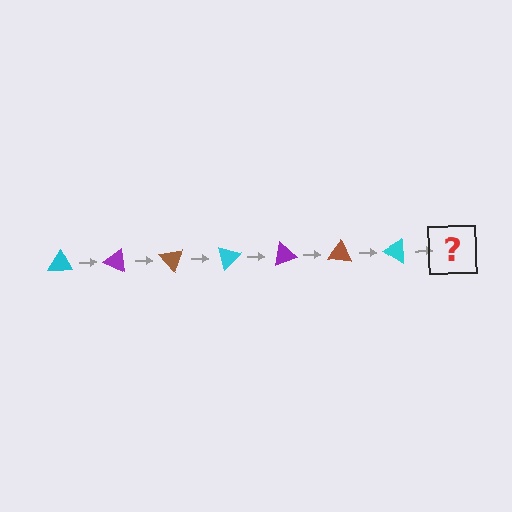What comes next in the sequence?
The next element should be a purple triangle, rotated 175 degrees from the start.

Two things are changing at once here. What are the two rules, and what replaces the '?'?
The two rules are that it rotates 25 degrees each step and the color cycles through cyan, purple, and brown. The '?' should be a purple triangle, rotated 175 degrees from the start.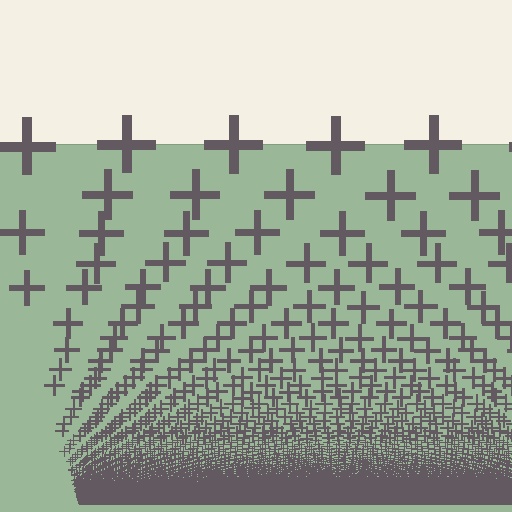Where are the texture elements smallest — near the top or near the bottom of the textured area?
Near the bottom.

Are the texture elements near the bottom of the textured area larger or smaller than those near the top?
Smaller. The gradient is inverted — elements near the bottom are smaller and denser.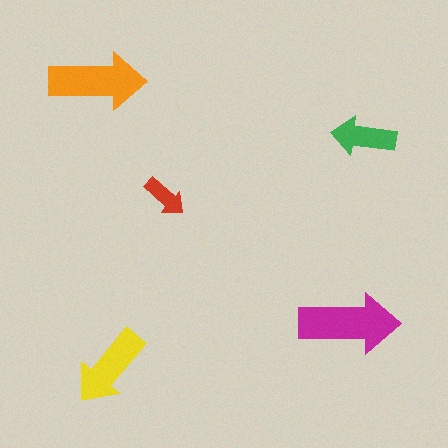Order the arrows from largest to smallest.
the magenta one, the orange one, the yellow one, the green one, the red one.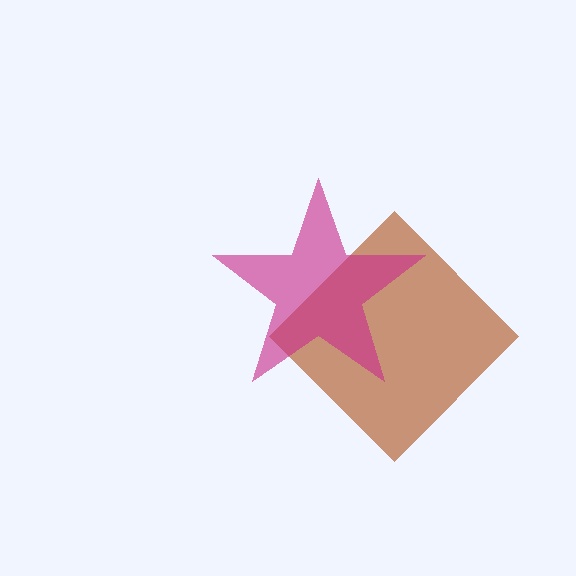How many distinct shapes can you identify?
There are 2 distinct shapes: a brown diamond, a magenta star.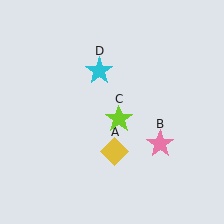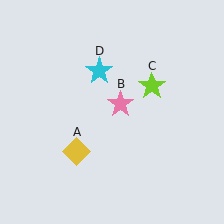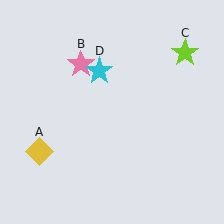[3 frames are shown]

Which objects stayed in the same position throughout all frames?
Cyan star (object D) remained stationary.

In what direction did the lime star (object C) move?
The lime star (object C) moved up and to the right.